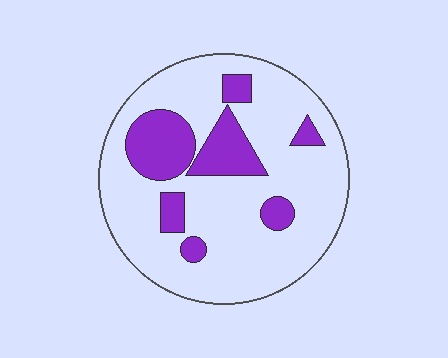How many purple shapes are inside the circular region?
7.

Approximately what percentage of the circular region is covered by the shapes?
Approximately 20%.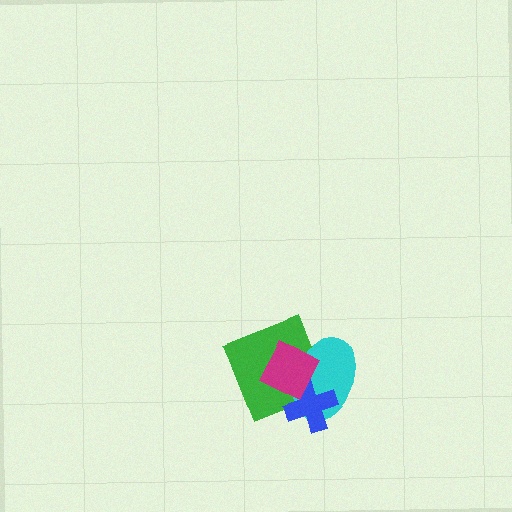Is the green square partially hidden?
Yes, it is partially covered by another shape.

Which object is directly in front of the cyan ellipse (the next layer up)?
The blue cross is directly in front of the cyan ellipse.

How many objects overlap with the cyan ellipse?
3 objects overlap with the cyan ellipse.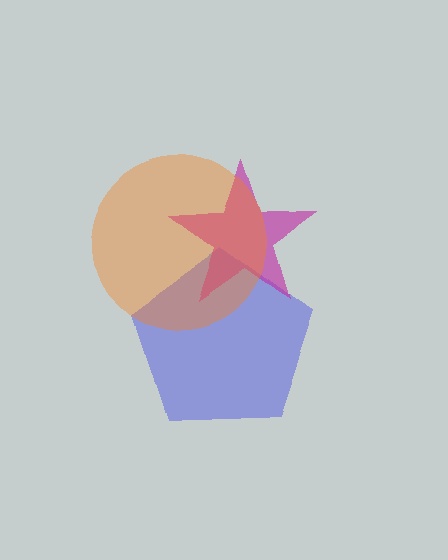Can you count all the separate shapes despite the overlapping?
Yes, there are 3 separate shapes.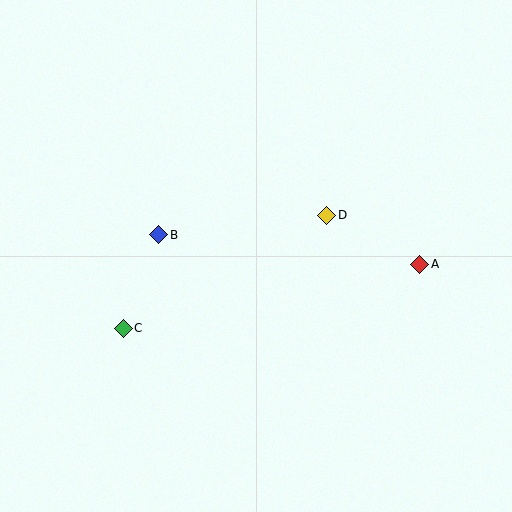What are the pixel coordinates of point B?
Point B is at (159, 235).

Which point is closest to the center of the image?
Point D at (327, 215) is closest to the center.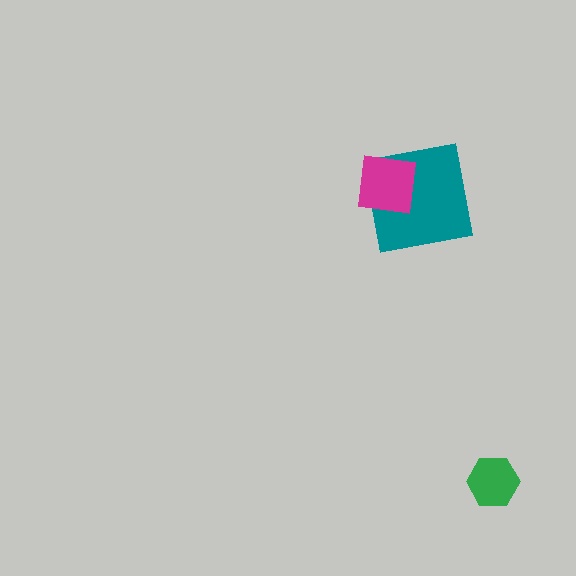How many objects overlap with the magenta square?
1 object overlaps with the magenta square.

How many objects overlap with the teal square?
1 object overlaps with the teal square.